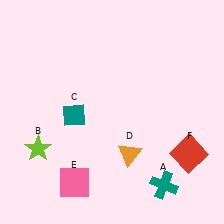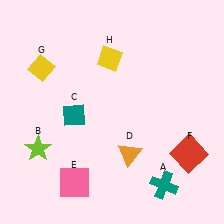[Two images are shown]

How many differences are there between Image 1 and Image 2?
There are 2 differences between the two images.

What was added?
A yellow diamond (G), a yellow diamond (H) were added in Image 2.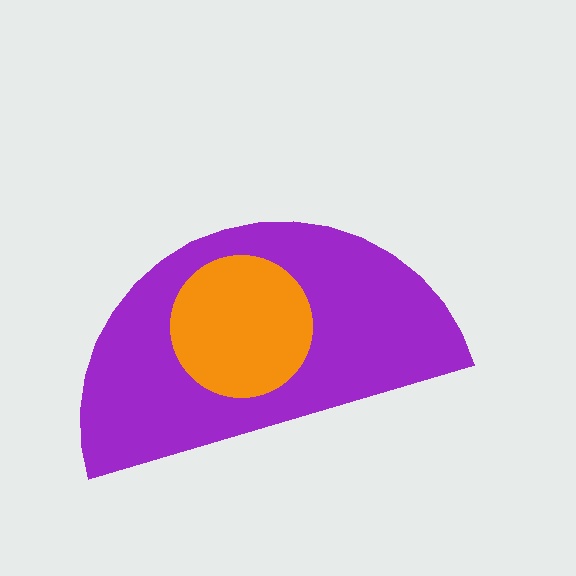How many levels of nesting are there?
2.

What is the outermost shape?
The purple semicircle.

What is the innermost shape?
The orange circle.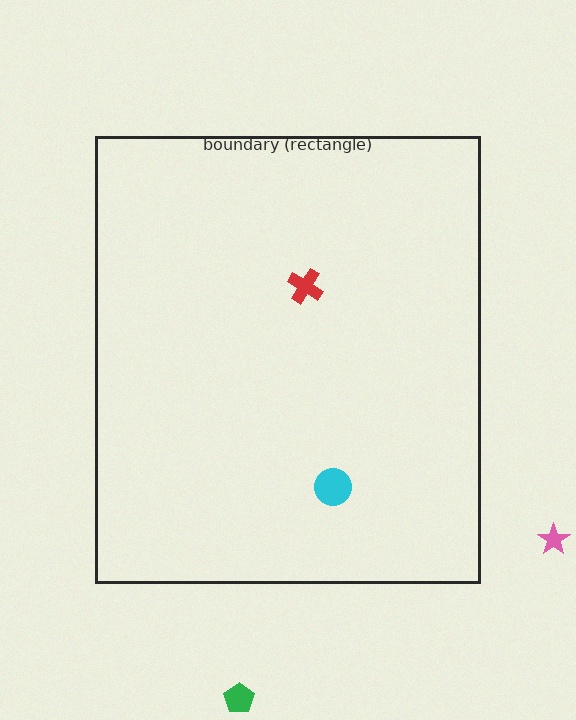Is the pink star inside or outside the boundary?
Outside.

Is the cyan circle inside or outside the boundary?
Inside.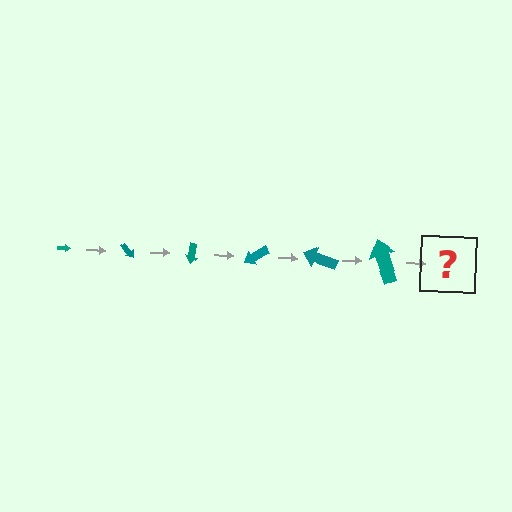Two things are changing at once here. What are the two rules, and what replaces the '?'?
The two rules are that the arrow grows larger each step and it rotates 50 degrees each step. The '?' should be an arrow, larger than the previous one and rotated 300 degrees from the start.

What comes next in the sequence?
The next element should be an arrow, larger than the previous one and rotated 300 degrees from the start.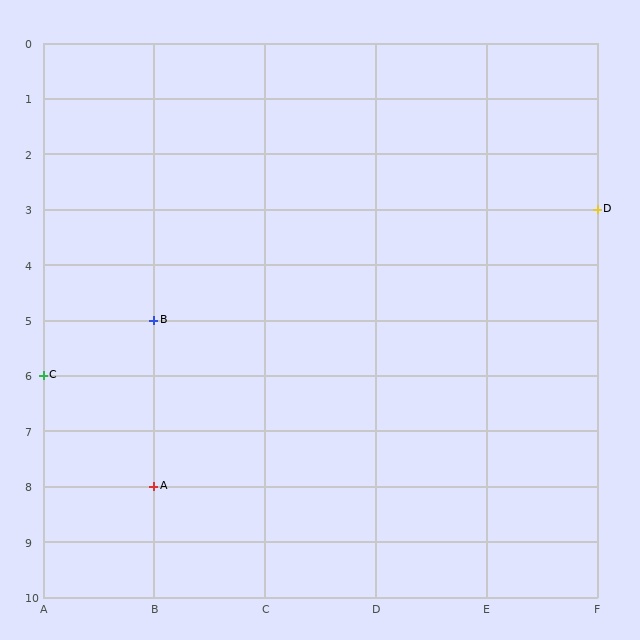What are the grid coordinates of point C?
Point C is at grid coordinates (A, 6).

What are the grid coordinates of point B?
Point B is at grid coordinates (B, 5).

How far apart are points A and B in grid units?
Points A and B are 3 rows apart.